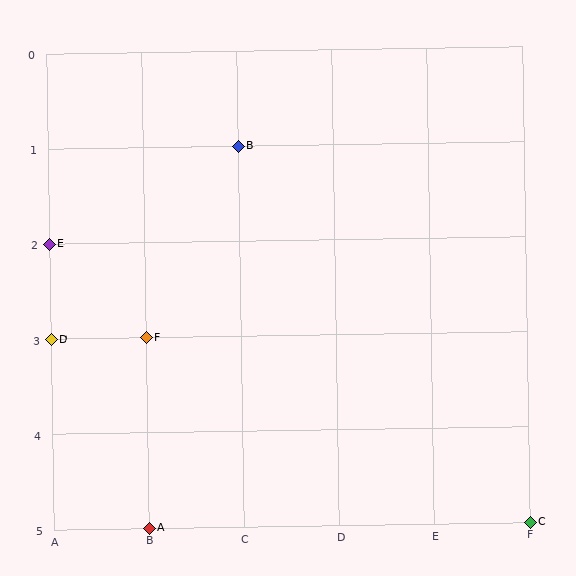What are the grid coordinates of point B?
Point B is at grid coordinates (C, 1).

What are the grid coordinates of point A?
Point A is at grid coordinates (B, 5).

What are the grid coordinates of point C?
Point C is at grid coordinates (F, 5).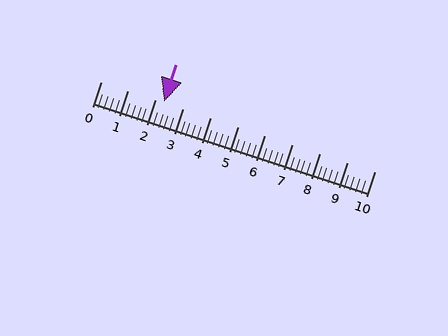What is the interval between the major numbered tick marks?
The major tick marks are spaced 1 units apart.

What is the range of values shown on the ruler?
The ruler shows values from 0 to 10.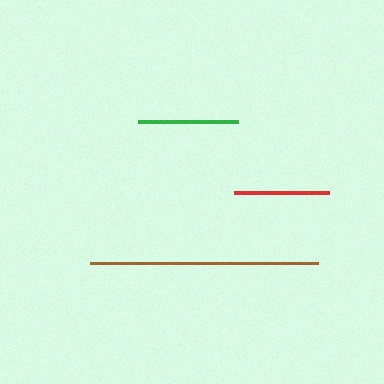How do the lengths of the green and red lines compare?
The green and red lines are approximately the same length.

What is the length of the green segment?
The green segment is approximately 100 pixels long.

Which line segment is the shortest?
The red line is the shortest at approximately 95 pixels.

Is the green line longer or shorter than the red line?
The green line is longer than the red line.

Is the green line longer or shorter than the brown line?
The brown line is longer than the green line.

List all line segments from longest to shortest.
From longest to shortest: brown, green, red.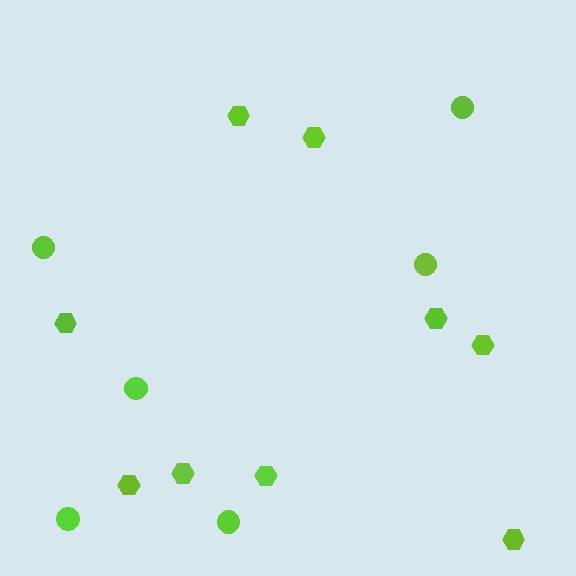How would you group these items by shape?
There are 2 groups: one group of circles (6) and one group of hexagons (9).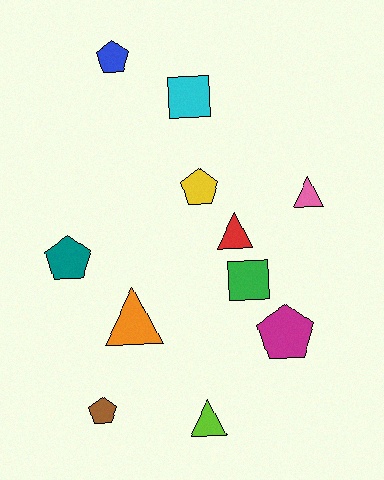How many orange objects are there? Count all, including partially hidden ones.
There is 1 orange object.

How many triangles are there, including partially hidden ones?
There are 4 triangles.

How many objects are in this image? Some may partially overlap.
There are 11 objects.